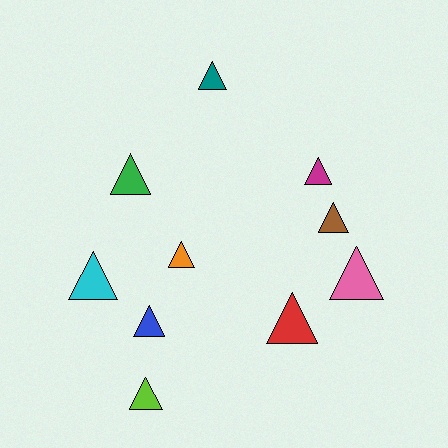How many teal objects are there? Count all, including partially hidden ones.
There is 1 teal object.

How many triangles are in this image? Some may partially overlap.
There are 10 triangles.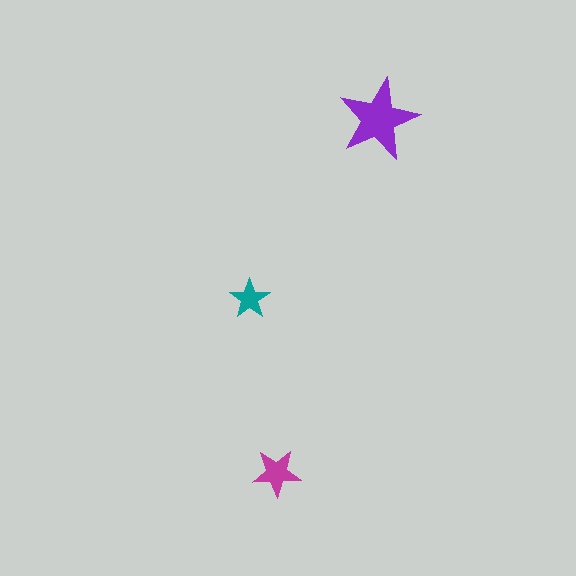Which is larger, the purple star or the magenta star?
The purple one.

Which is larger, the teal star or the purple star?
The purple one.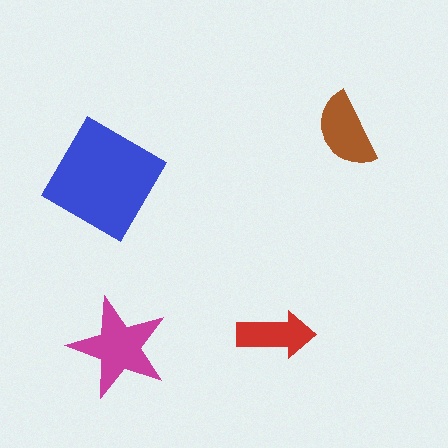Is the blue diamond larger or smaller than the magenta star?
Larger.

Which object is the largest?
The blue diamond.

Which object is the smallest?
The red arrow.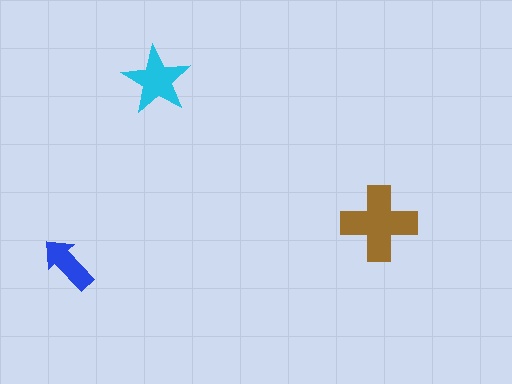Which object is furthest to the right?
The brown cross is rightmost.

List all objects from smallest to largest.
The blue arrow, the cyan star, the brown cross.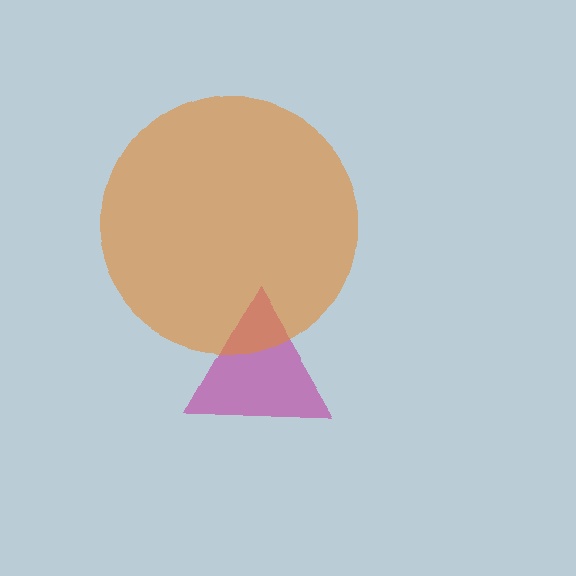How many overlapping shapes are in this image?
There are 2 overlapping shapes in the image.